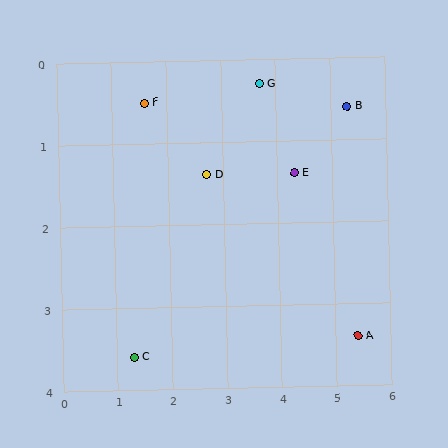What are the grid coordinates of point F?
Point F is at approximately (1.6, 0.5).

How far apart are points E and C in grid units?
Points E and C are about 3.7 grid units apart.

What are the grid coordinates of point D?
Point D is at approximately (2.7, 1.4).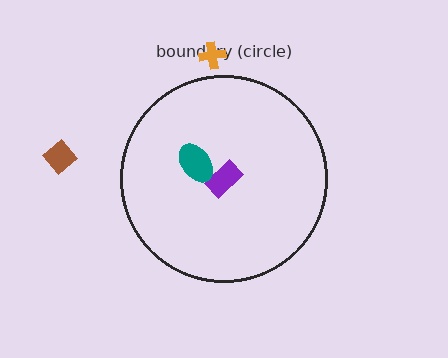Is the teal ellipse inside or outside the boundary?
Inside.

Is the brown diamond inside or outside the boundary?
Outside.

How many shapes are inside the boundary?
2 inside, 2 outside.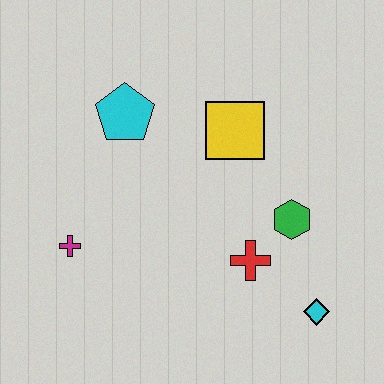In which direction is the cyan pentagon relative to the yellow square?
The cyan pentagon is to the left of the yellow square.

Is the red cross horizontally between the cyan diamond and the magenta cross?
Yes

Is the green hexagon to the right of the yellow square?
Yes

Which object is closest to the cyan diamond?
The red cross is closest to the cyan diamond.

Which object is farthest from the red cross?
The cyan pentagon is farthest from the red cross.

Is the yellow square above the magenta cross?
Yes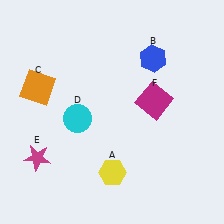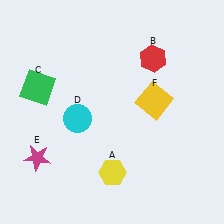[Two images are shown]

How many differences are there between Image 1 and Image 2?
There are 3 differences between the two images.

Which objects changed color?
B changed from blue to red. C changed from orange to green. F changed from magenta to yellow.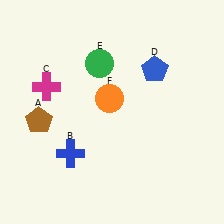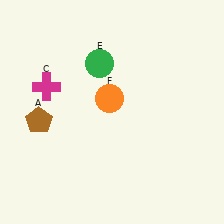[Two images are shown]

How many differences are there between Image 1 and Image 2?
There are 2 differences between the two images.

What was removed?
The blue cross (B), the blue pentagon (D) were removed in Image 2.